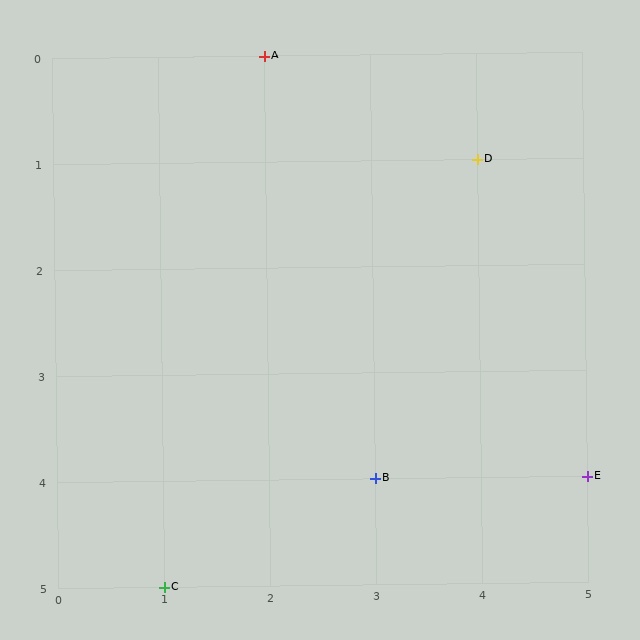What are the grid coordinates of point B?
Point B is at grid coordinates (3, 4).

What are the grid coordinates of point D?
Point D is at grid coordinates (4, 1).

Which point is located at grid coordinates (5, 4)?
Point E is at (5, 4).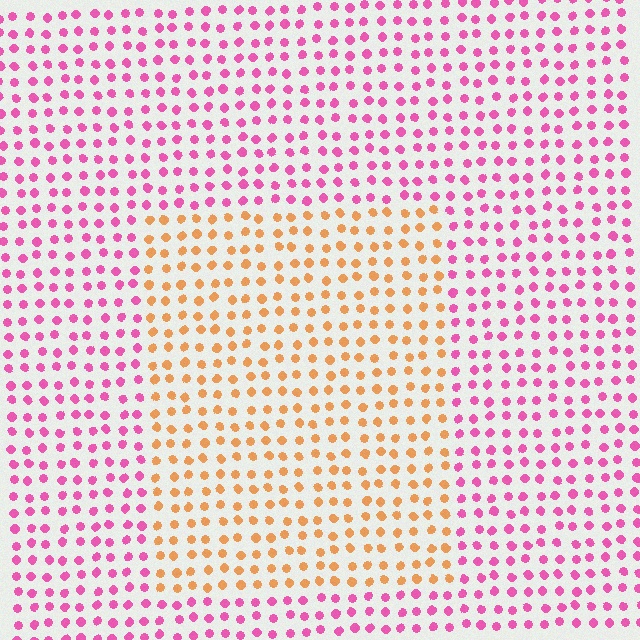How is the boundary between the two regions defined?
The boundary is defined purely by a slight shift in hue (about 64 degrees). Spacing, size, and orientation are identical on both sides.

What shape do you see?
I see a rectangle.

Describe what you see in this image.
The image is filled with small pink elements in a uniform arrangement. A rectangle-shaped region is visible where the elements are tinted to a slightly different hue, forming a subtle color boundary.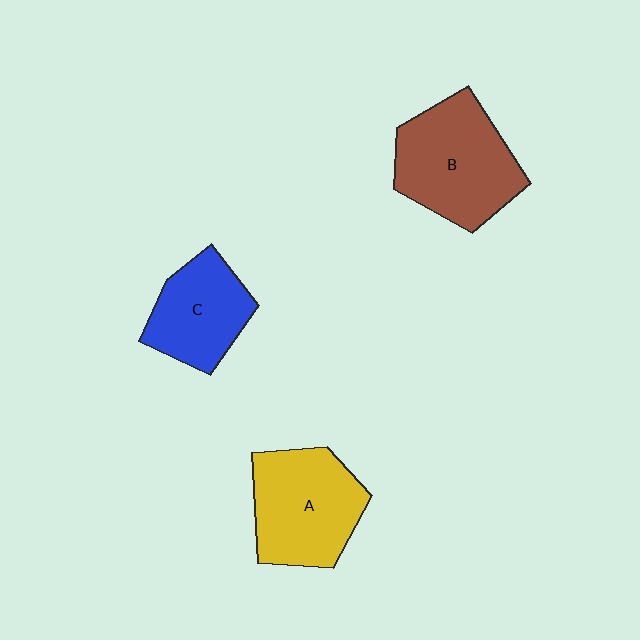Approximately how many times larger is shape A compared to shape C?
Approximately 1.3 times.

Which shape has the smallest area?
Shape C (blue).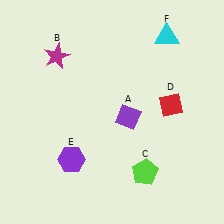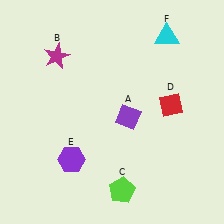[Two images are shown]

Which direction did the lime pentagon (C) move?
The lime pentagon (C) moved left.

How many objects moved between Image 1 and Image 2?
1 object moved between the two images.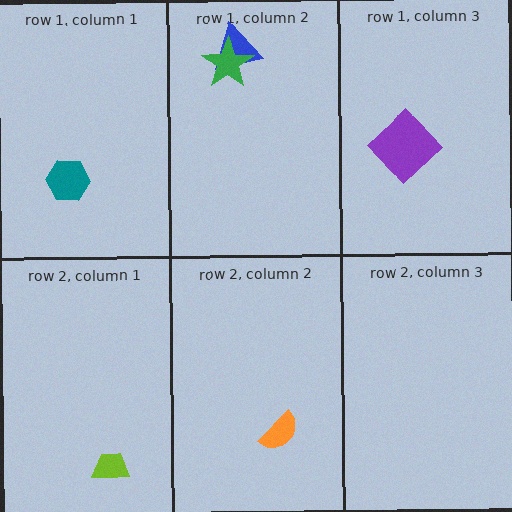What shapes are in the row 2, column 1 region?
The lime trapezoid.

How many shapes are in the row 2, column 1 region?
1.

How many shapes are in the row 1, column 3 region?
1.